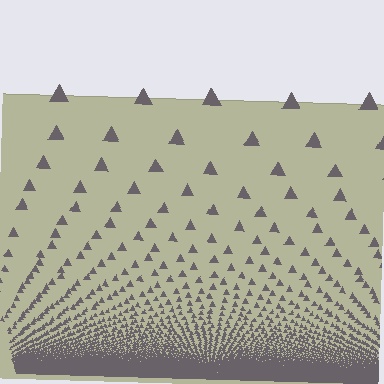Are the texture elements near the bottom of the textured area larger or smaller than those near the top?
Smaller. The gradient is inverted — elements near the bottom are smaller and denser.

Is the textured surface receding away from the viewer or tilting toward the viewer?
The surface appears to tilt toward the viewer. Texture elements get larger and sparser toward the top.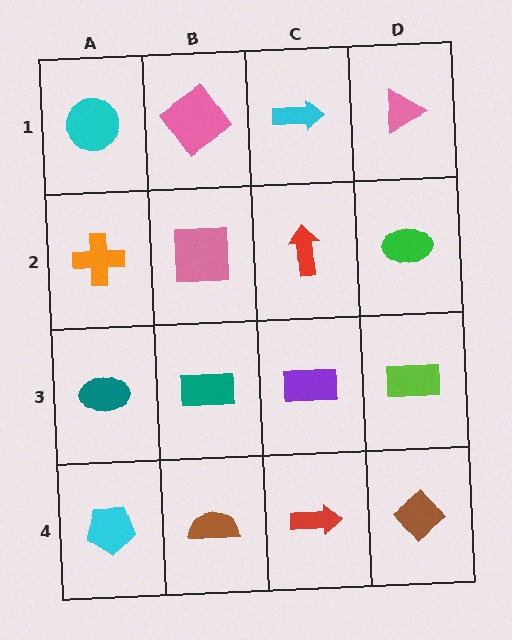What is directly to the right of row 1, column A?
A pink diamond.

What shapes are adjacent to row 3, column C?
A red arrow (row 2, column C), a red arrow (row 4, column C), a teal rectangle (row 3, column B), a lime rectangle (row 3, column D).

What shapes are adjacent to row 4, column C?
A purple rectangle (row 3, column C), a brown semicircle (row 4, column B), a brown diamond (row 4, column D).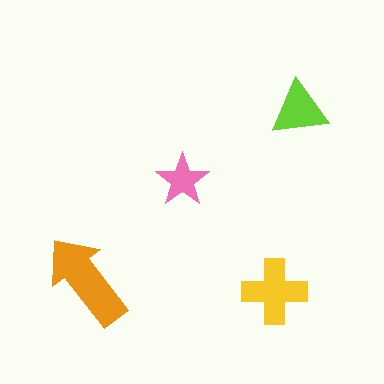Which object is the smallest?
The pink star.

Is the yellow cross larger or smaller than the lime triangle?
Larger.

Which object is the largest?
The orange arrow.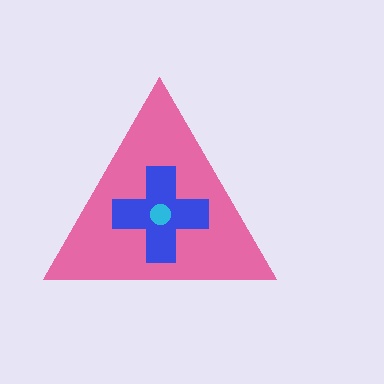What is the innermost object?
The cyan circle.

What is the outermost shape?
The pink triangle.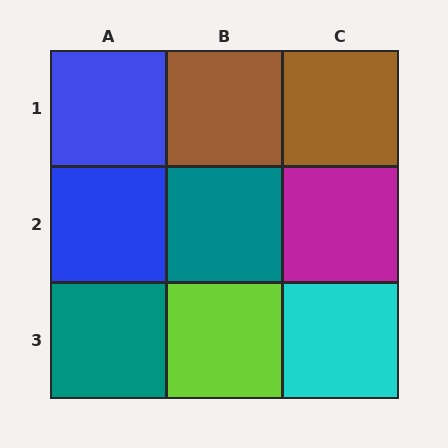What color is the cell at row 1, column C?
Brown.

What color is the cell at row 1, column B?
Brown.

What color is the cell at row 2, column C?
Magenta.